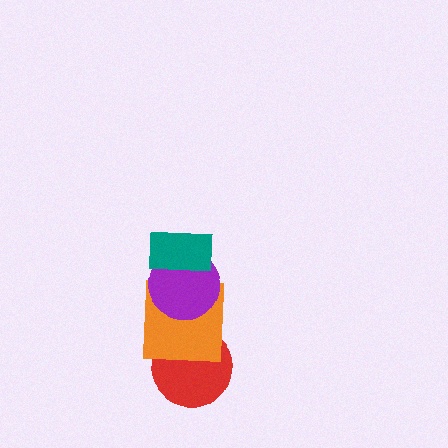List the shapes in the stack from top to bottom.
From top to bottom: the teal rectangle, the purple circle, the orange square, the red circle.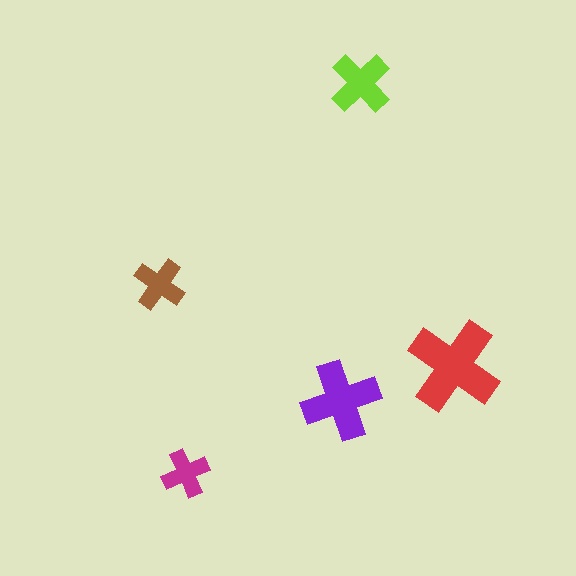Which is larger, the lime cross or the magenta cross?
The lime one.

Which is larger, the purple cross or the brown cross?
The purple one.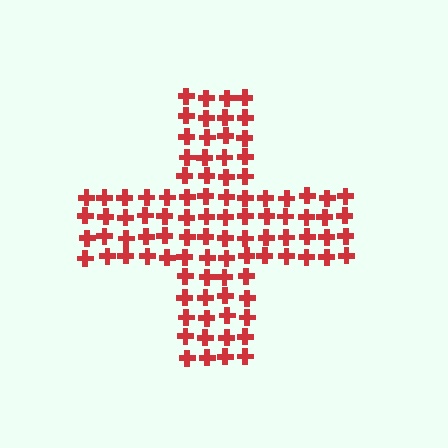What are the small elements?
The small elements are crosses.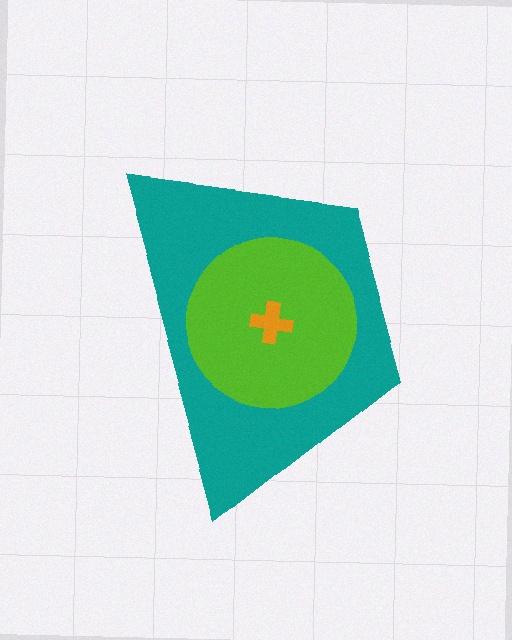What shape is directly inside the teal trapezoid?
The lime circle.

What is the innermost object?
The orange cross.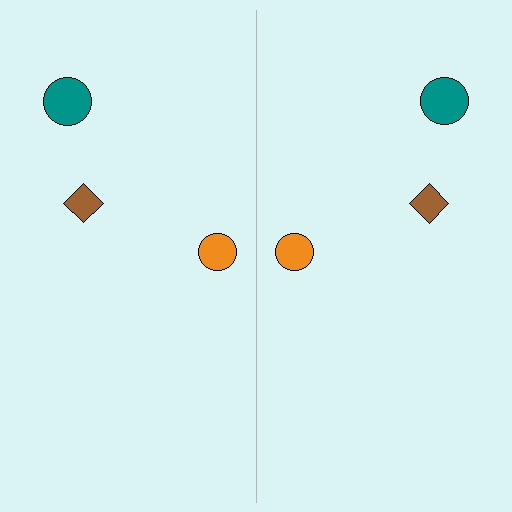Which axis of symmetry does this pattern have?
The pattern has a vertical axis of symmetry running through the center of the image.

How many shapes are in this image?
There are 6 shapes in this image.